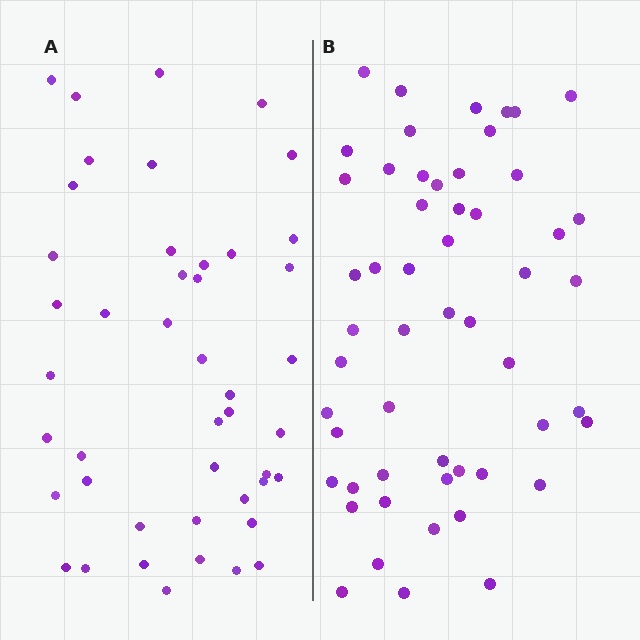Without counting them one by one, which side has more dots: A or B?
Region B (the right region) has more dots.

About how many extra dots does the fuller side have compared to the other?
Region B has roughly 8 or so more dots than region A.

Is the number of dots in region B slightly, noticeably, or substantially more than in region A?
Region B has only slightly more — the two regions are fairly close. The ratio is roughly 1.2 to 1.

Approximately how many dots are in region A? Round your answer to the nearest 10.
About 40 dots. (The exact count is 45, which rounds to 40.)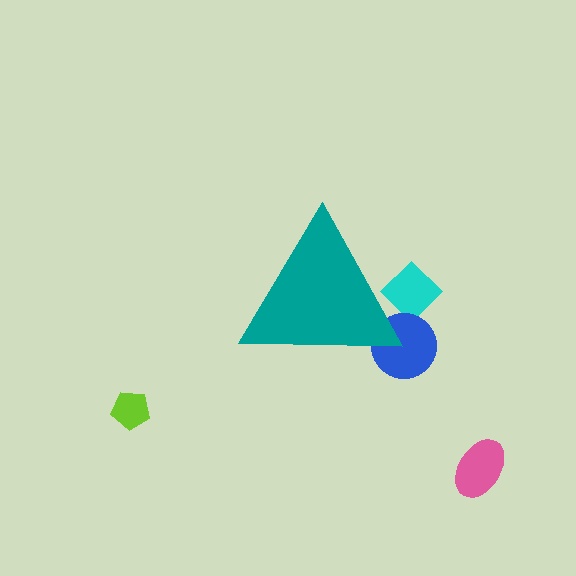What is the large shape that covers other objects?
A teal triangle.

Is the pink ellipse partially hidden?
No, the pink ellipse is fully visible.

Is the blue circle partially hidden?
Yes, the blue circle is partially hidden behind the teal triangle.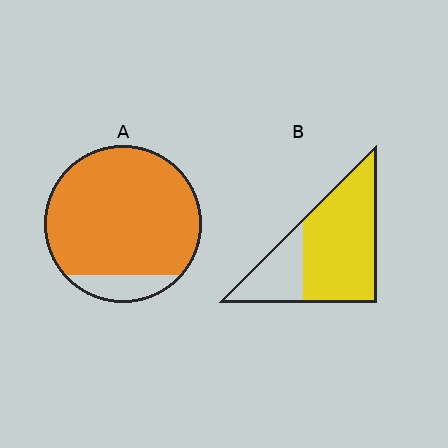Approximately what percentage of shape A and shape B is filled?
A is approximately 90% and B is approximately 70%.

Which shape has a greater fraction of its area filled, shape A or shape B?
Shape A.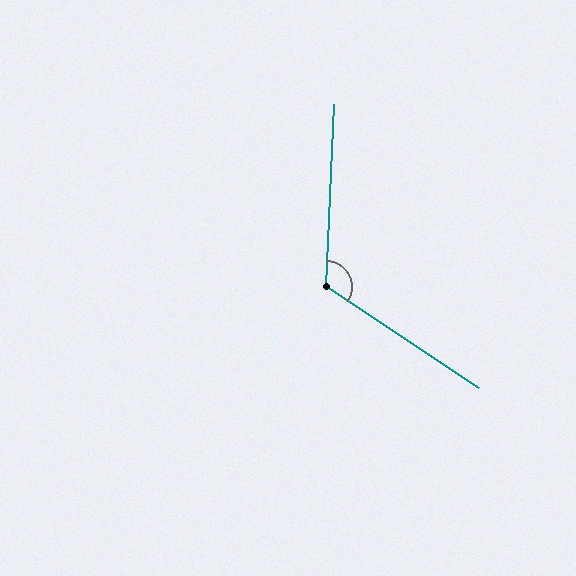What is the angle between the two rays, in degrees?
Approximately 121 degrees.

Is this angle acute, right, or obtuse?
It is obtuse.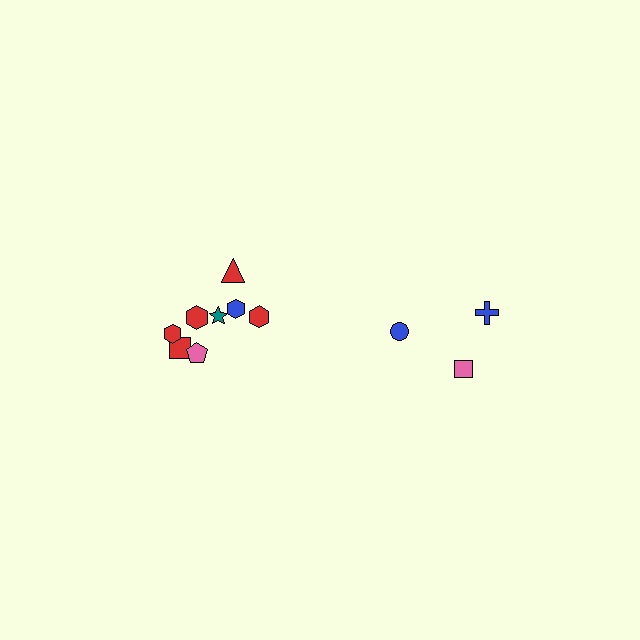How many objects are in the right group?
There are 3 objects.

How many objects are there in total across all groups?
There are 11 objects.